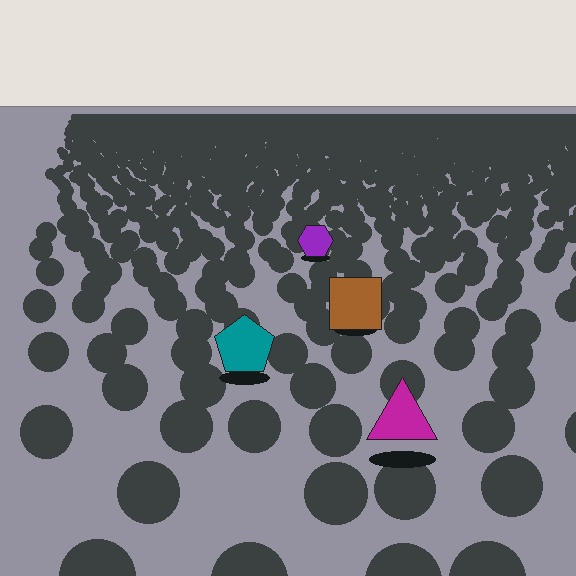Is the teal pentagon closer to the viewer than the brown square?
Yes. The teal pentagon is closer — you can tell from the texture gradient: the ground texture is coarser near it.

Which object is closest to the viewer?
The magenta triangle is closest. The texture marks near it are larger and more spread out.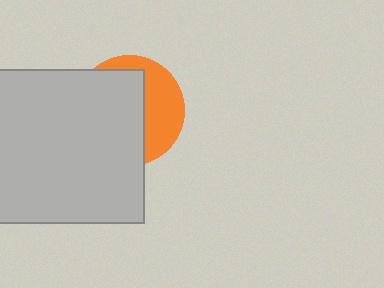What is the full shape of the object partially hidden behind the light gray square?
The partially hidden object is an orange circle.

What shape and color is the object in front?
The object in front is a light gray square.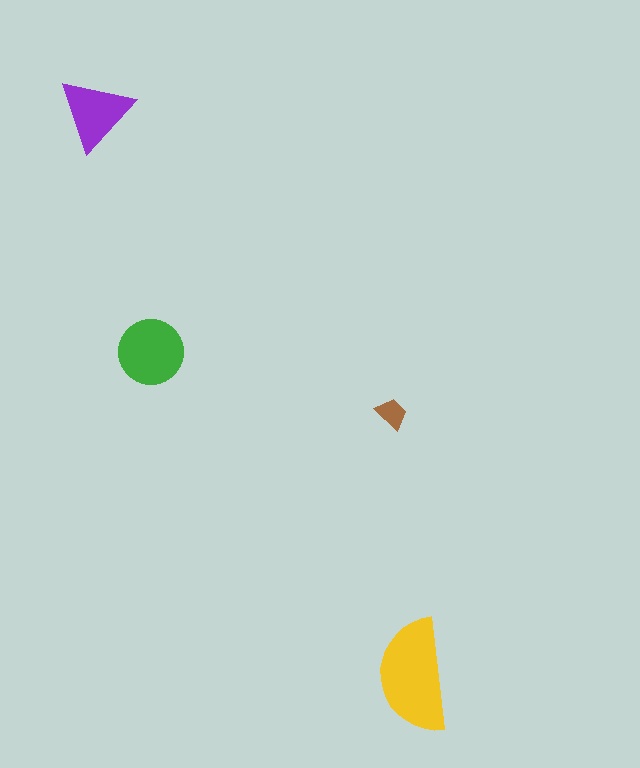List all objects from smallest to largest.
The brown trapezoid, the purple triangle, the green circle, the yellow semicircle.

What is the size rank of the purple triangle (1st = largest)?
3rd.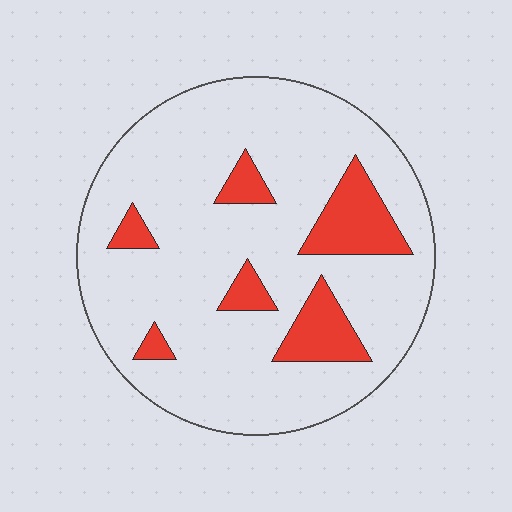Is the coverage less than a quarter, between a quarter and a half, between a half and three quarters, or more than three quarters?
Less than a quarter.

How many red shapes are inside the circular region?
6.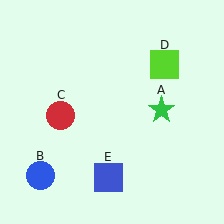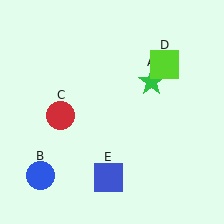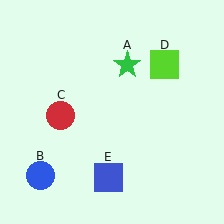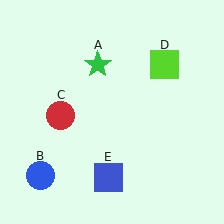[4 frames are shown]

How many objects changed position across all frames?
1 object changed position: green star (object A).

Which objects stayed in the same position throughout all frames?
Blue circle (object B) and red circle (object C) and lime square (object D) and blue square (object E) remained stationary.